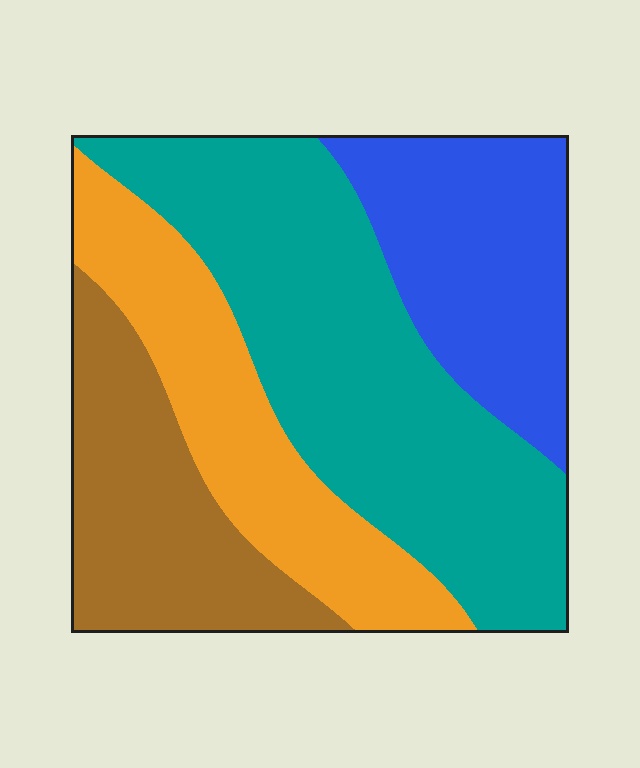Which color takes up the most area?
Teal, at roughly 40%.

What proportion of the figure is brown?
Brown covers roughly 20% of the figure.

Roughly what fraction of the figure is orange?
Orange covers around 20% of the figure.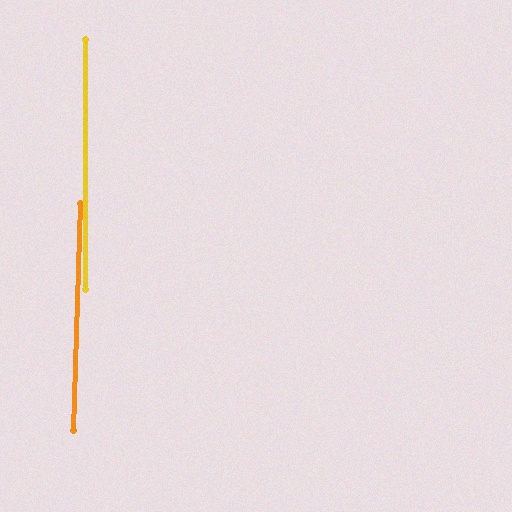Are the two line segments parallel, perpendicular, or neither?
Parallel — their directions differ by only 1.8°.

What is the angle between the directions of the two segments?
Approximately 2 degrees.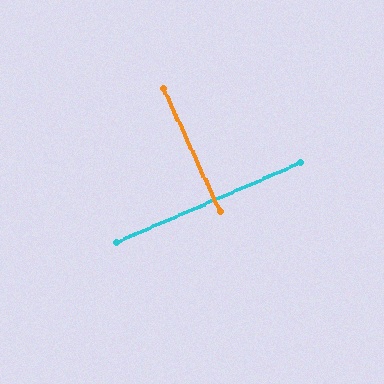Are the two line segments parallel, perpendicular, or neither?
Perpendicular — they meet at approximately 89°.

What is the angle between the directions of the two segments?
Approximately 89 degrees.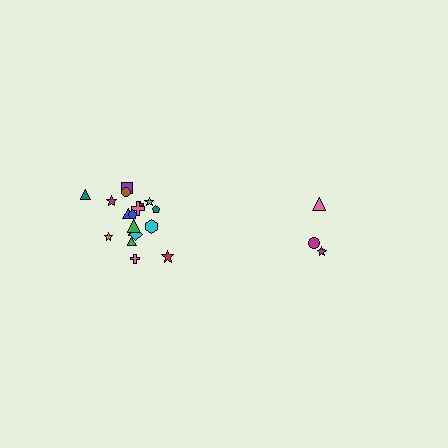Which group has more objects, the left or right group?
The left group.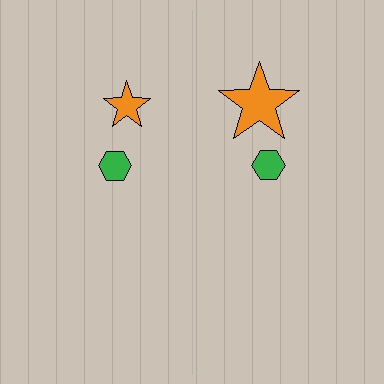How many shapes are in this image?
There are 4 shapes in this image.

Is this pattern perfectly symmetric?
No, the pattern is not perfectly symmetric. The orange star on the right side has a different size than its mirror counterpart.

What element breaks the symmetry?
The orange star on the right side has a different size than its mirror counterpart.